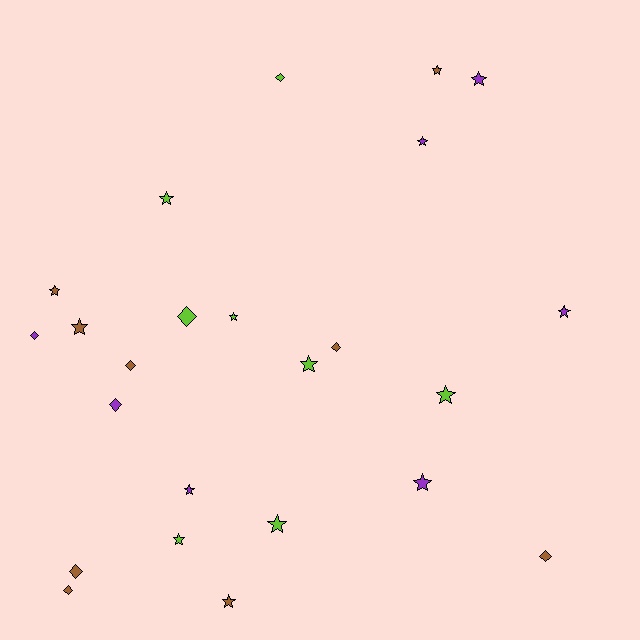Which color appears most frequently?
Brown, with 9 objects.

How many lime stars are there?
There are 6 lime stars.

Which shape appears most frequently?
Star, with 15 objects.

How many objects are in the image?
There are 24 objects.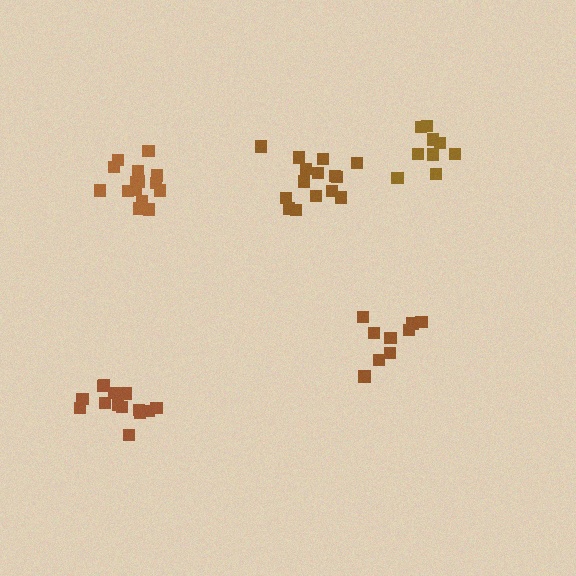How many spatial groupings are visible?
There are 5 spatial groupings.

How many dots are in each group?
Group 1: 14 dots, Group 2: 15 dots, Group 3: 15 dots, Group 4: 9 dots, Group 5: 9 dots (62 total).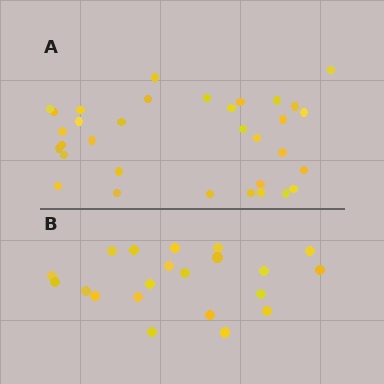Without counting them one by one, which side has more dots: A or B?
Region A (the top region) has more dots.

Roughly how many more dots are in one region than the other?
Region A has roughly 12 or so more dots than region B.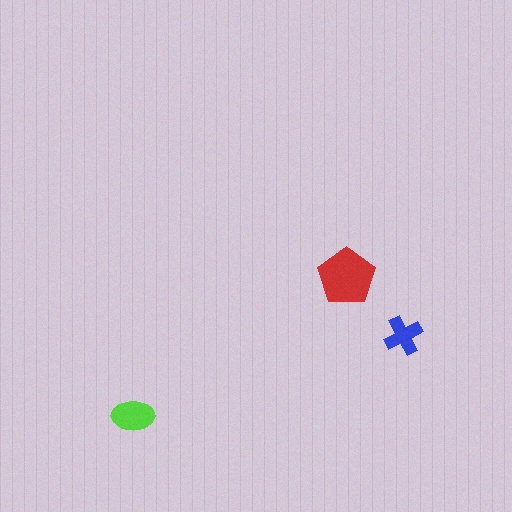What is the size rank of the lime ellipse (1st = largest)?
2nd.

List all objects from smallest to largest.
The blue cross, the lime ellipse, the red pentagon.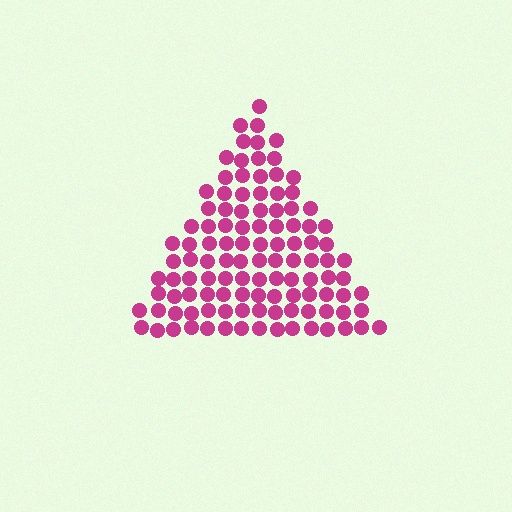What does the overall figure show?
The overall figure shows a triangle.